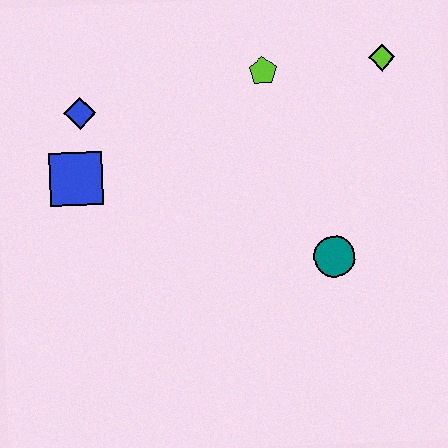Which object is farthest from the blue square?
The lime diamond is farthest from the blue square.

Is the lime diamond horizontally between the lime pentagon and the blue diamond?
No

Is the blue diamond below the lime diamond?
Yes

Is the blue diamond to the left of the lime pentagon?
Yes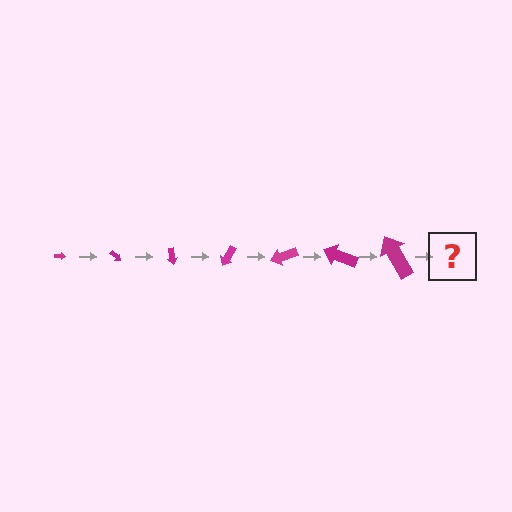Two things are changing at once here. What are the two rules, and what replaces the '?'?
The two rules are that the arrow grows larger each step and it rotates 40 degrees each step. The '?' should be an arrow, larger than the previous one and rotated 280 degrees from the start.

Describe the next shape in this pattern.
It should be an arrow, larger than the previous one and rotated 280 degrees from the start.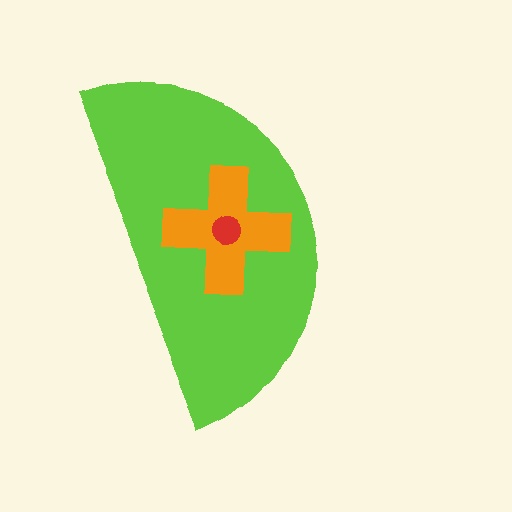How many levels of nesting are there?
3.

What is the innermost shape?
The red circle.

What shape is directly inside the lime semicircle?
The orange cross.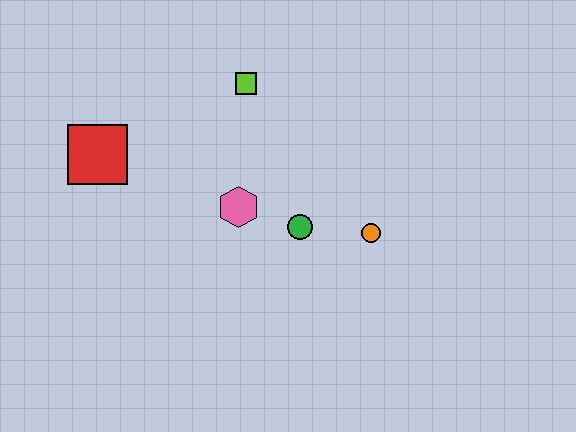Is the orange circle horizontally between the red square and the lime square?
No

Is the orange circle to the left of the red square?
No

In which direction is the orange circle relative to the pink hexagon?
The orange circle is to the right of the pink hexagon.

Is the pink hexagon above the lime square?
No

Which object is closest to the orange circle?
The green circle is closest to the orange circle.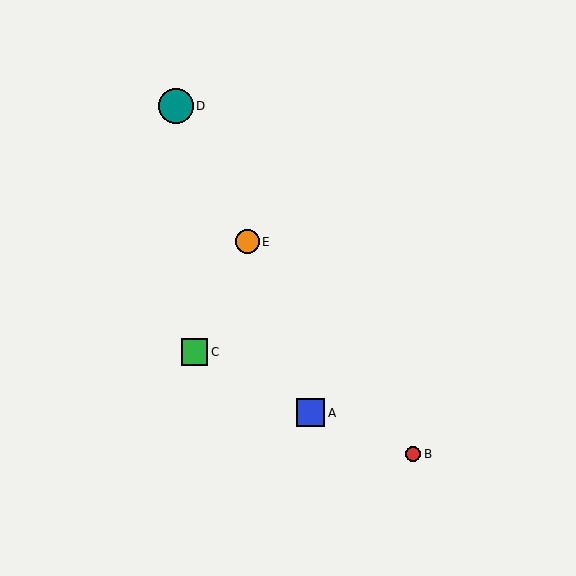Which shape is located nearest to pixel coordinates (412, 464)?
The red circle (labeled B) at (413, 454) is nearest to that location.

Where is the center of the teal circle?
The center of the teal circle is at (176, 106).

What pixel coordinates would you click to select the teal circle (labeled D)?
Click at (176, 106) to select the teal circle D.